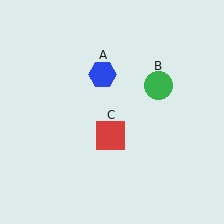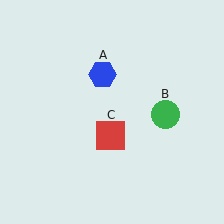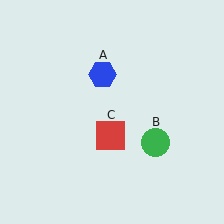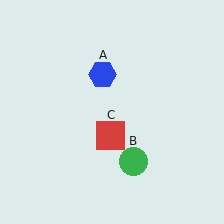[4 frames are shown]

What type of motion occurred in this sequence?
The green circle (object B) rotated clockwise around the center of the scene.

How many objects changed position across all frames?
1 object changed position: green circle (object B).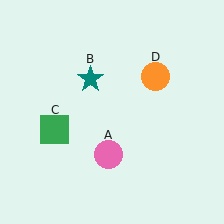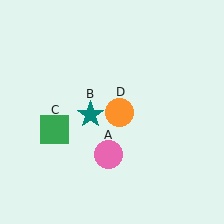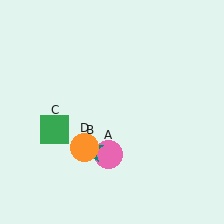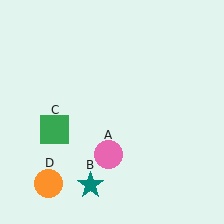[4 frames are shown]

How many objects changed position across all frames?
2 objects changed position: teal star (object B), orange circle (object D).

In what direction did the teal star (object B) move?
The teal star (object B) moved down.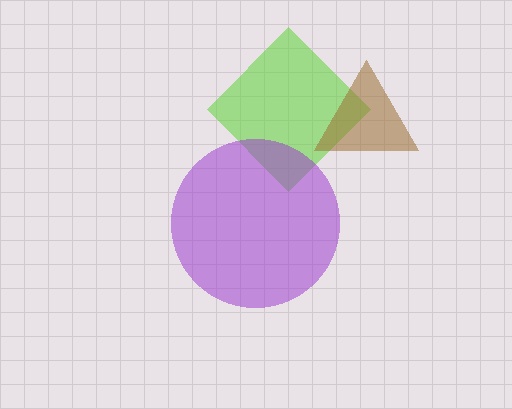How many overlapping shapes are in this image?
There are 3 overlapping shapes in the image.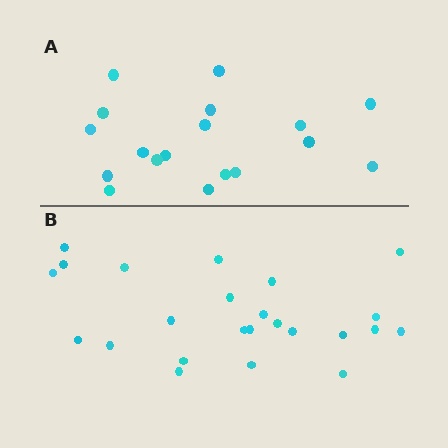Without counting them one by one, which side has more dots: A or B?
Region B (the bottom region) has more dots.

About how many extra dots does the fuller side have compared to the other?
Region B has about 6 more dots than region A.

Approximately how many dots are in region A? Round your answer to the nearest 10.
About 20 dots. (The exact count is 18, which rounds to 20.)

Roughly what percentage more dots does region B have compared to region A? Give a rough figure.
About 35% more.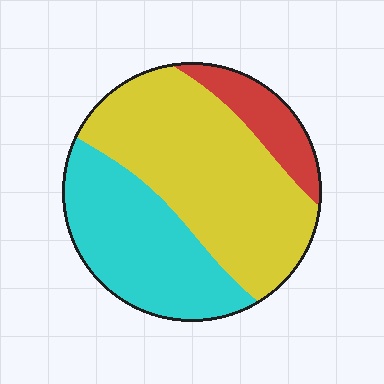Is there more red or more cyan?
Cyan.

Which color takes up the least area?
Red, at roughly 15%.